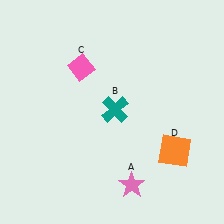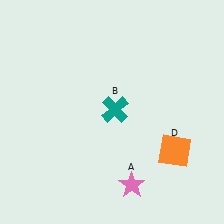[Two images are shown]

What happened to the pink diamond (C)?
The pink diamond (C) was removed in Image 2. It was in the top-left area of Image 1.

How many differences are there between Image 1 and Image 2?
There is 1 difference between the two images.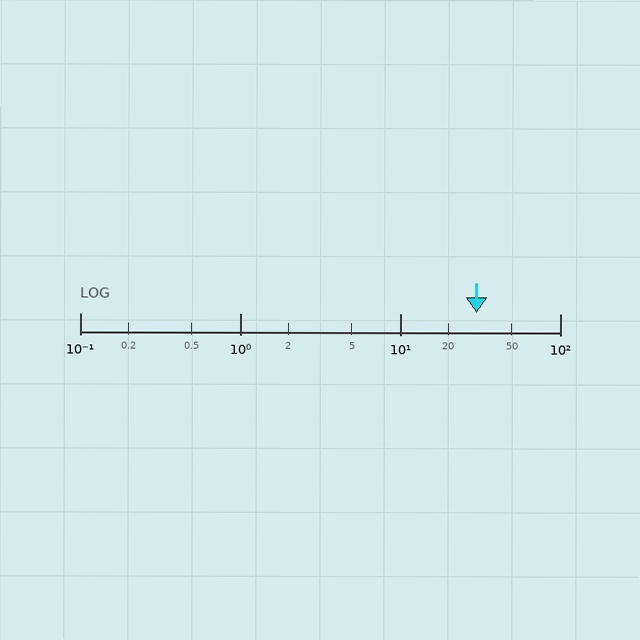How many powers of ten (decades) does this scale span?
The scale spans 3 decades, from 0.1 to 100.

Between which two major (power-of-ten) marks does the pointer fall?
The pointer is between 10 and 100.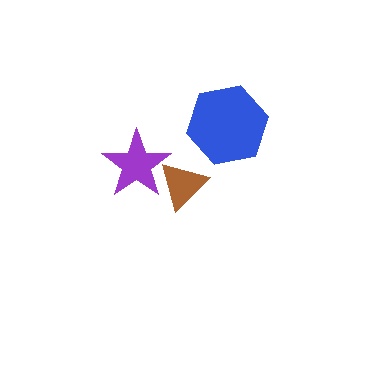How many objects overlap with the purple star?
1 object overlaps with the purple star.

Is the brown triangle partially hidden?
No, no other shape covers it.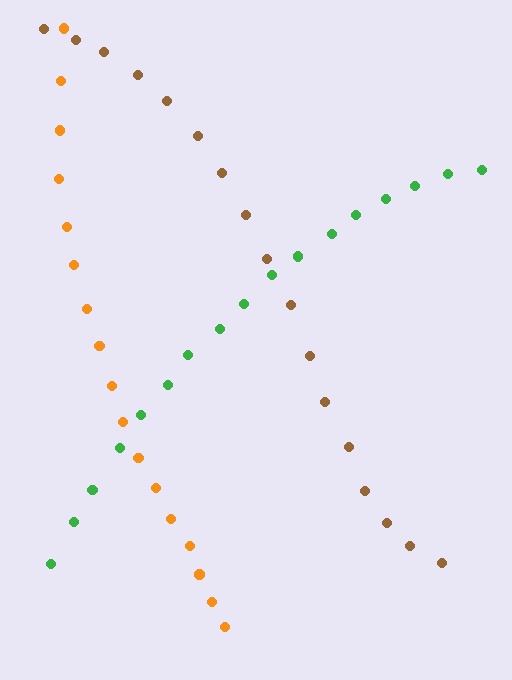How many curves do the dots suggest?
There are 3 distinct paths.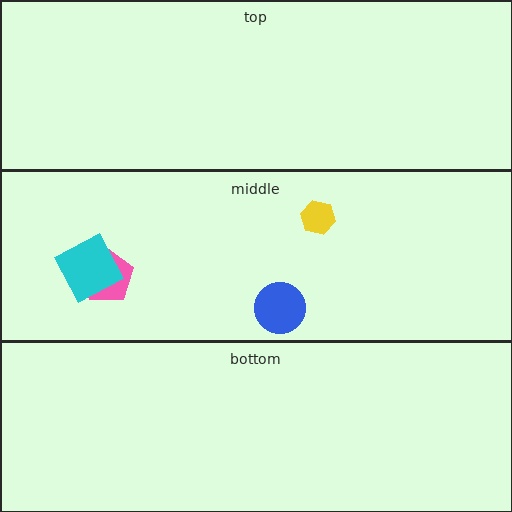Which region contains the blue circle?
The middle region.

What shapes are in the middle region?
The blue circle, the pink pentagon, the yellow hexagon, the cyan square.